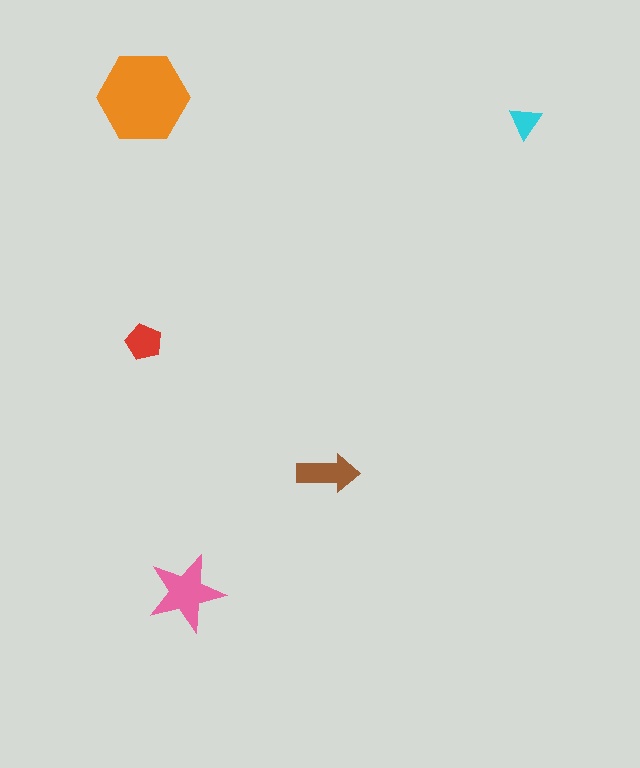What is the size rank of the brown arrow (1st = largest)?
3rd.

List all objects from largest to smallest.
The orange hexagon, the pink star, the brown arrow, the red pentagon, the cyan triangle.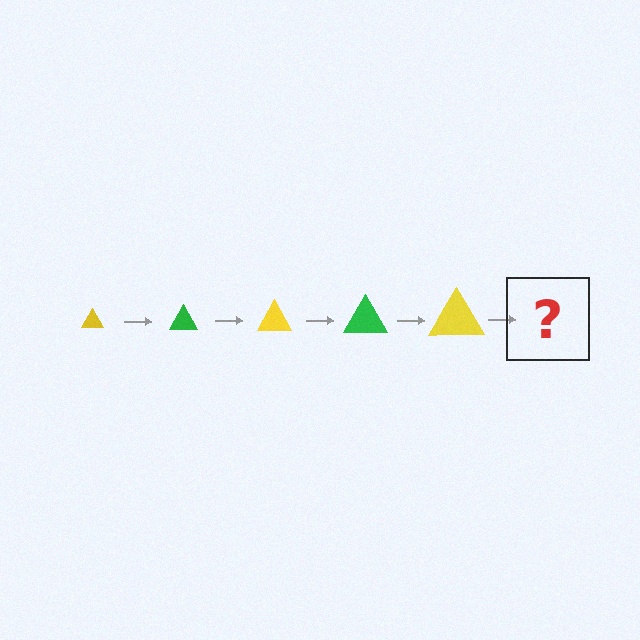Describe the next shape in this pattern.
It should be a green triangle, larger than the previous one.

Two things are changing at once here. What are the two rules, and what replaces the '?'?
The two rules are that the triangle grows larger each step and the color cycles through yellow and green. The '?' should be a green triangle, larger than the previous one.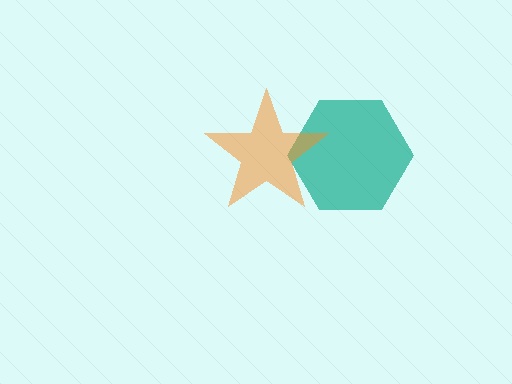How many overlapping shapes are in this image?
There are 2 overlapping shapes in the image.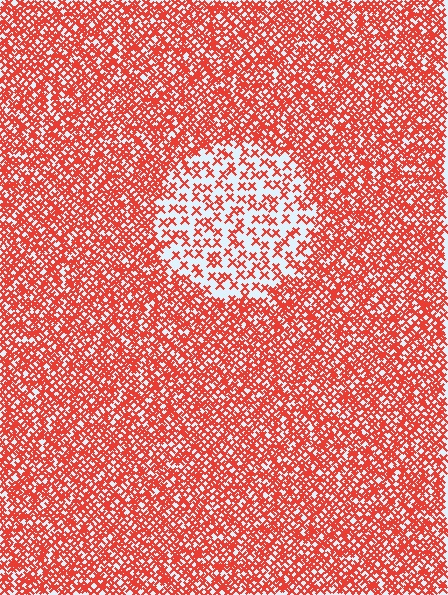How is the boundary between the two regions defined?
The boundary is defined by a change in element density (approximately 2.5x ratio). All elements are the same color, size, and shape.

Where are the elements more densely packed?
The elements are more densely packed outside the circle boundary.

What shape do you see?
I see a circle.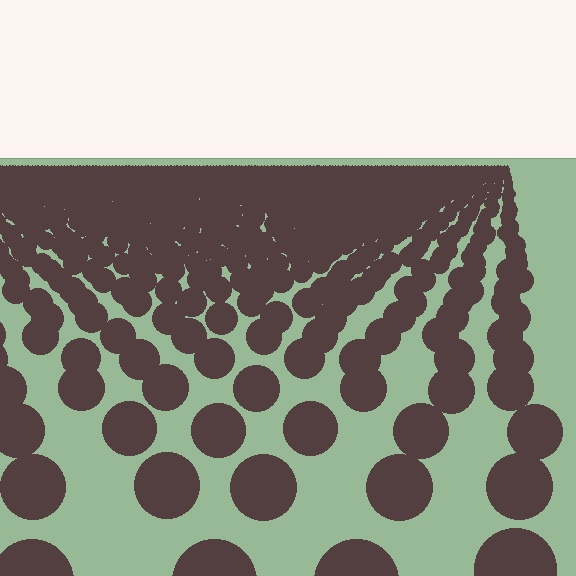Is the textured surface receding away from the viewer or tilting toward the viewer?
The surface is receding away from the viewer. Texture elements get smaller and denser toward the top.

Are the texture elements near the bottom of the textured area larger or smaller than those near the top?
Larger. Near the bottom, elements are closer to the viewer and appear at a bigger on-screen size.